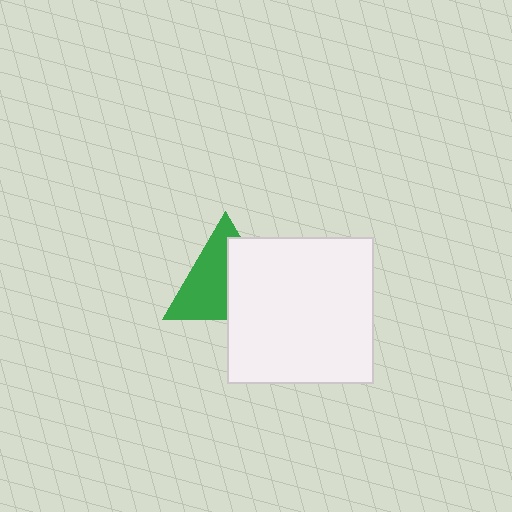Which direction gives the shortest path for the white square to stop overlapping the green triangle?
Moving right gives the shortest separation.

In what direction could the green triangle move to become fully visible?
The green triangle could move left. That would shift it out from behind the white square entirely.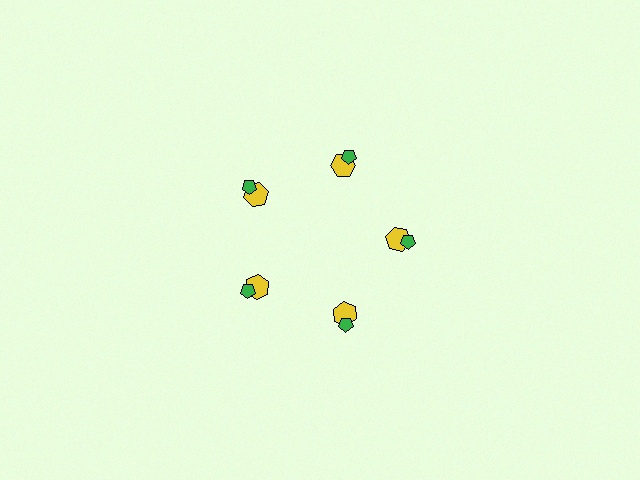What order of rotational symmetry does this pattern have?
This pattern has 5-fold rotational symmetry.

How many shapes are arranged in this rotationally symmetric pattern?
There are 10 shapes, arranged in 5 groups of 2.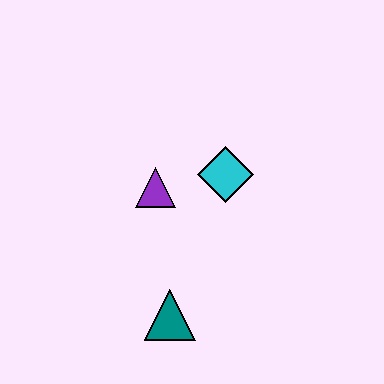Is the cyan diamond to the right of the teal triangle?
Yes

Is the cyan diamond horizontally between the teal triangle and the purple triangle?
No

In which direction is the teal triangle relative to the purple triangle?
The teal triangle is below the purple triangle.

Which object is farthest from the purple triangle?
The teal triangle is farthest from the purple triangle.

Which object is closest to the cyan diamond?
The purple triangle is closest to the cyan diamond.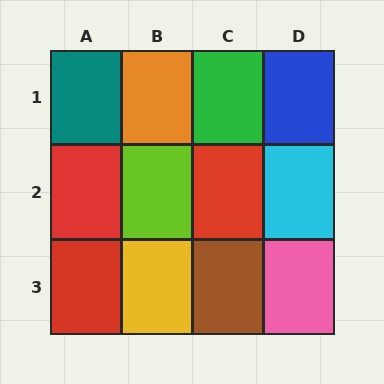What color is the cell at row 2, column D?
Cyan.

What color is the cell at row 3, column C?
Brown.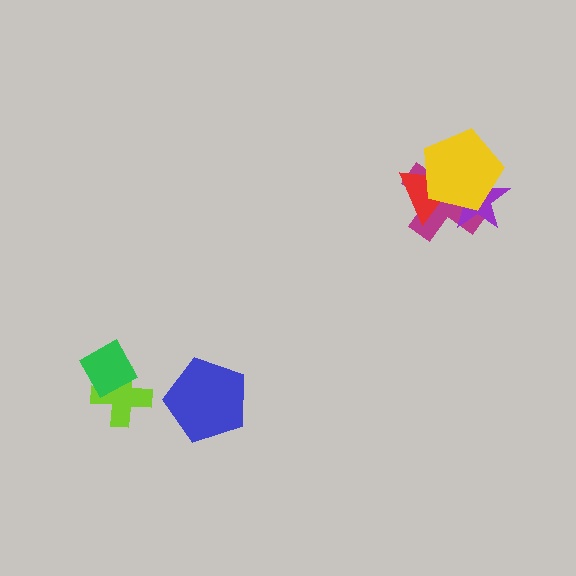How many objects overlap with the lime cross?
1 object overlaps with the lime cross.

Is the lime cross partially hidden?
Yes, it is partially covered by another shape.